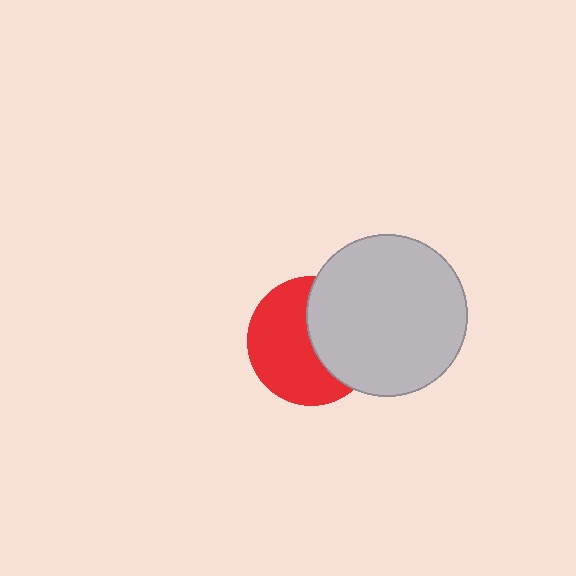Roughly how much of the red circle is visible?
About half of it is visible (roughly 57%).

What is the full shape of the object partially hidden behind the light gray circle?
The partially hidden object is a red circle.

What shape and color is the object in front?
The object in front is a light gray circle.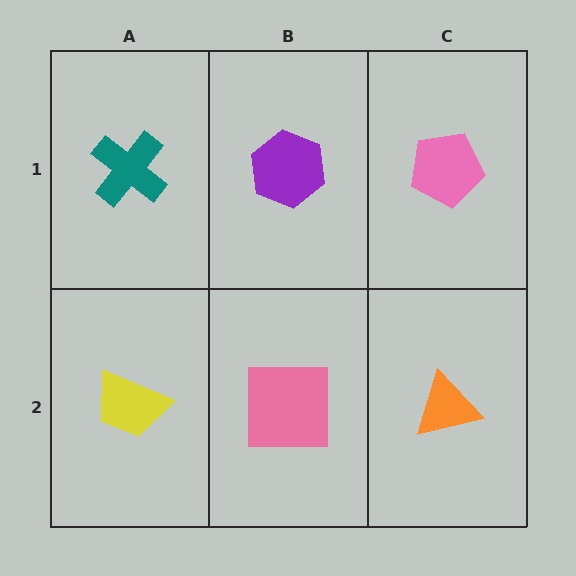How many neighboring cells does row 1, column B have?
3.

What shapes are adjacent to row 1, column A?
A yellow trapezoid (row 2, column A), a purple hexagon (row 1, column B).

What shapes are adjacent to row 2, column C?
A pink pentagon (row 1, column C), a pink square (row 2, column B).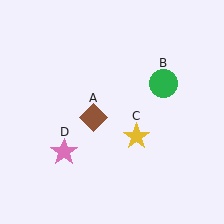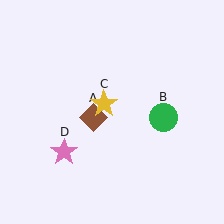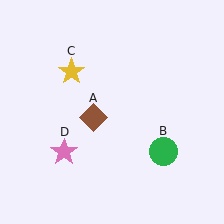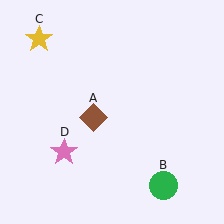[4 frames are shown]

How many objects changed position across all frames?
2 objects changed position: green circle (object B), yellow star (object C).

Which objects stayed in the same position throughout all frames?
Brown diamond (object A) and pink star (object D) remained stationary.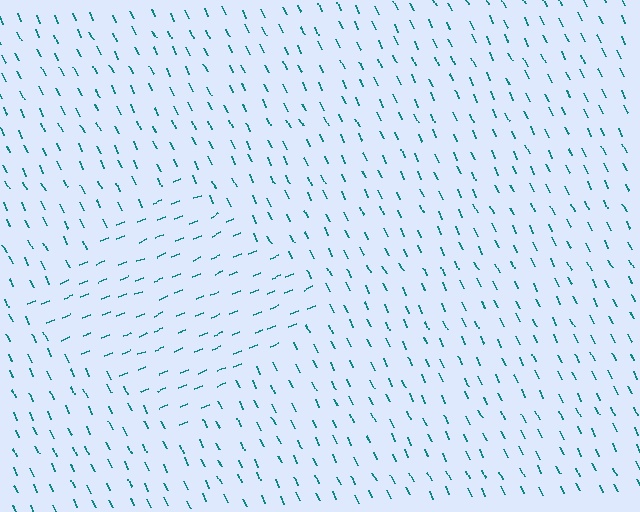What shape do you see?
I see a diamond.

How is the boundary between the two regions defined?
The boundary is defined purely by a change in line orientation (approximately 86 degrees difference). All lines are the same color and thickness.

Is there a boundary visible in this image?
Yes, there is a texture boundary formed by a change in line orientation.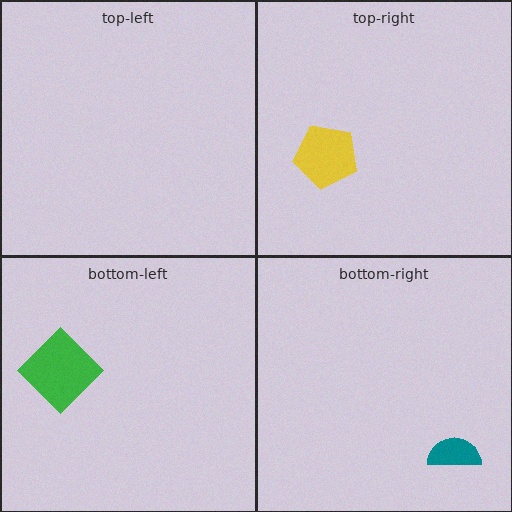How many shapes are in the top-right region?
1.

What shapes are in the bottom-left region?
The green diamond.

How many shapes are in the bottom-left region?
1.